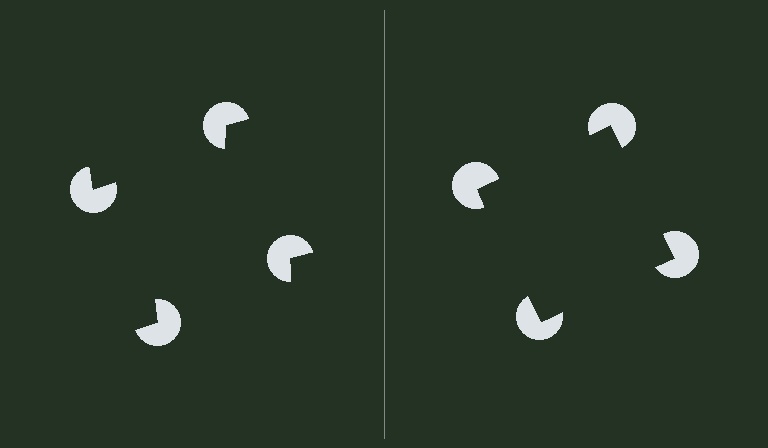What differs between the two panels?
The pac-man discs are positioned identically on both sides; only the wedge orientations differ. On the right they align to a square; on the left they are misaligned.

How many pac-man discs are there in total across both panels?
8 — 4 on each side.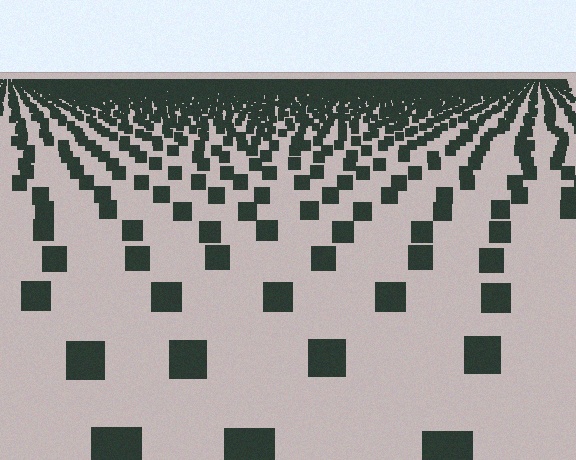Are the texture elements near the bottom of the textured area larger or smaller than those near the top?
Larger. Near the bottom, elements are closer to the viewer and appear at a bigger on-screen size.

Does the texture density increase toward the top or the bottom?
Density increases toward the top.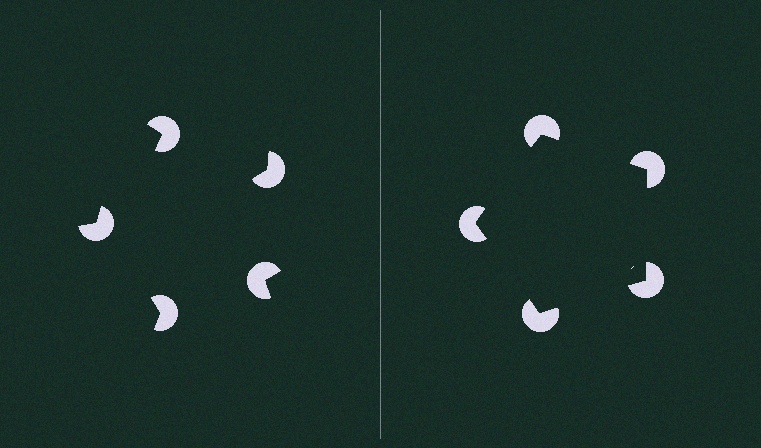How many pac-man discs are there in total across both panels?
10 — 5 on each side.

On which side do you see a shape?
An illusory pentagon appears on the right side. On the left side the wedge cuts are rotated, so no coherent shape forms.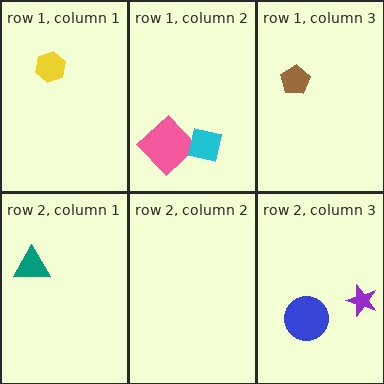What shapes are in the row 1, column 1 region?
The yellow hexagon.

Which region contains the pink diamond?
The row 1, column 2 region.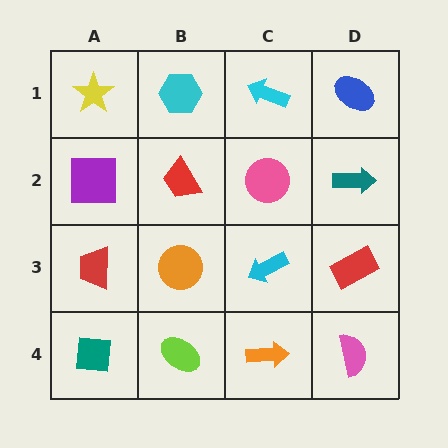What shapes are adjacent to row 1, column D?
A teal arrow (row 2, column D), a cyan arrow (row 1, column C).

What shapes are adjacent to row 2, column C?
A cyan arrow (row 1, column C), a cyan arrow (row 3, column C), a red trapezoid (row 2, column B), a teal arrow (row 2, column D).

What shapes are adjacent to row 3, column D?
A teal arrow (row 2, column D), a pink semicircle (row 4, column D), a cyan arrow (row 3, column C).